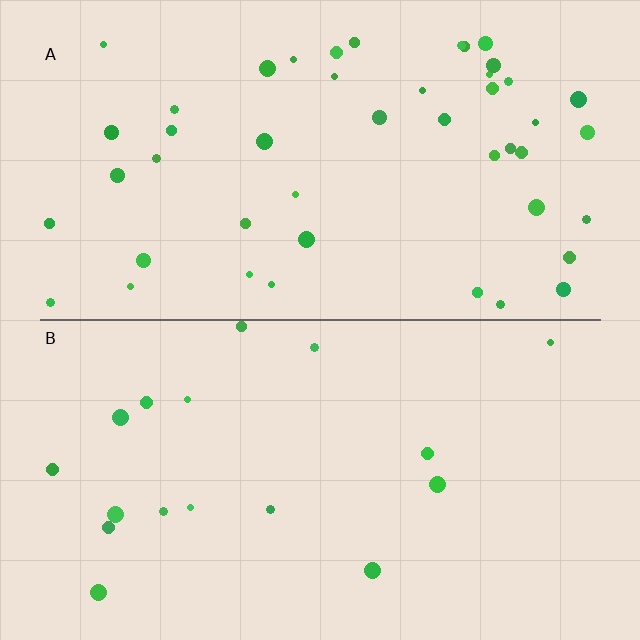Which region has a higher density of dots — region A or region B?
A (the top).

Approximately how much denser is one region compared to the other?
Approximately 2.7× — region A over region B.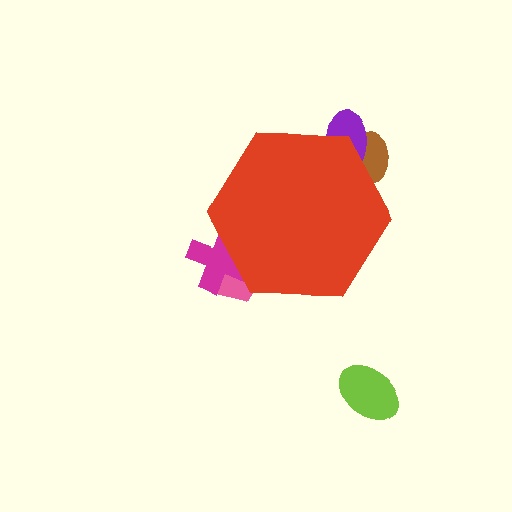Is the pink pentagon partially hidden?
Yes, the pink pentagon is partially hidden behind the red hexagon.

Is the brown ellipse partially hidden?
Yes, the brown ellipse is partially hidden behind the red hexagon.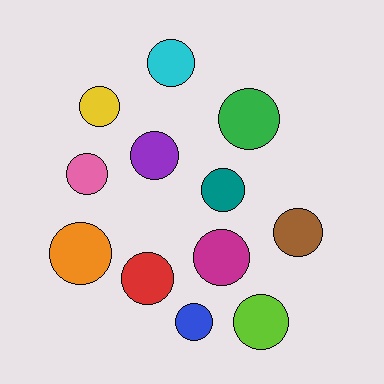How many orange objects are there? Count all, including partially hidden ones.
There is 1 orange object.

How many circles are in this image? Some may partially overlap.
There are 12 circles.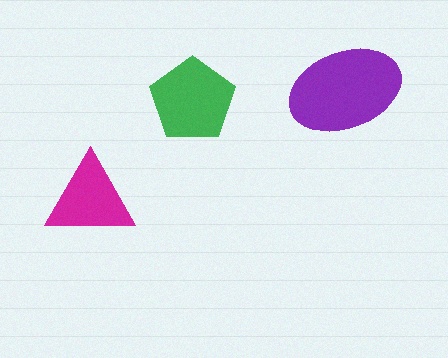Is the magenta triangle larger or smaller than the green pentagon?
Smaller.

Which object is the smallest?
The magenta triangle.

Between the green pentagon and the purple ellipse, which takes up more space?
The purple ellipse.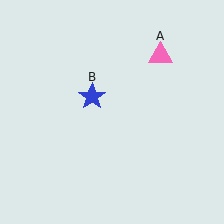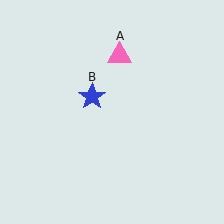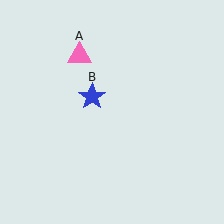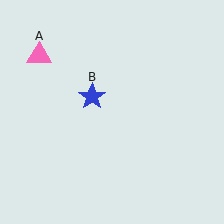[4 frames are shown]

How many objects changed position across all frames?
1 object changed position: pink triangle (object A).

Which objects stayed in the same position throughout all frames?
Blue star (object B) remained stationary.